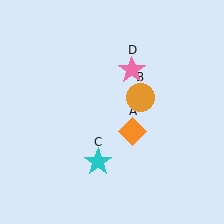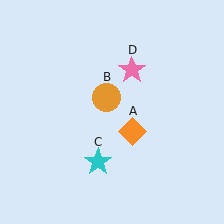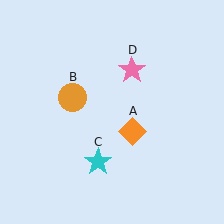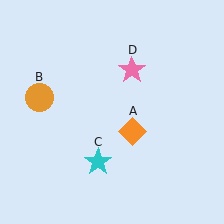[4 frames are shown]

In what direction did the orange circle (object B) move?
The orange circle (object B) moved left.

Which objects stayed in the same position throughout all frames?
Orange diamond (object A) and cyan star (object C) and pink star (object D) remained stationary.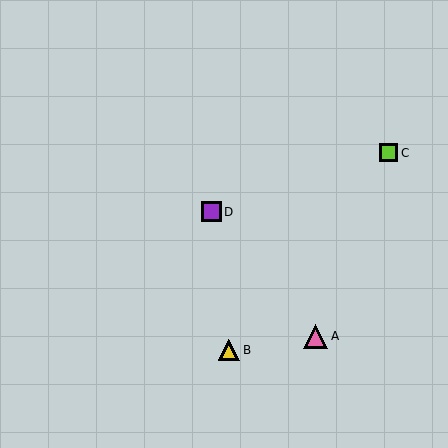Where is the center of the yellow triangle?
The center of the yellow triangle is at (229, 350).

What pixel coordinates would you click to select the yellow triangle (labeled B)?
Click at (229, 350) to select the yellow triangle B.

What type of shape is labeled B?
Shape B is a yellow triangle.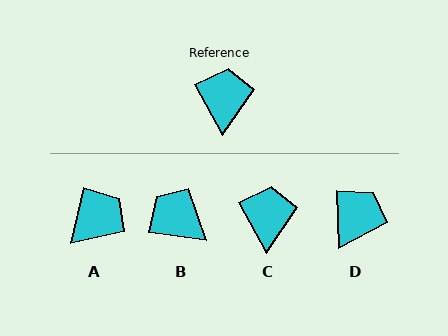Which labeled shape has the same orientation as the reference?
C.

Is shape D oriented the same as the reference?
No, it is off by about 27 degrees.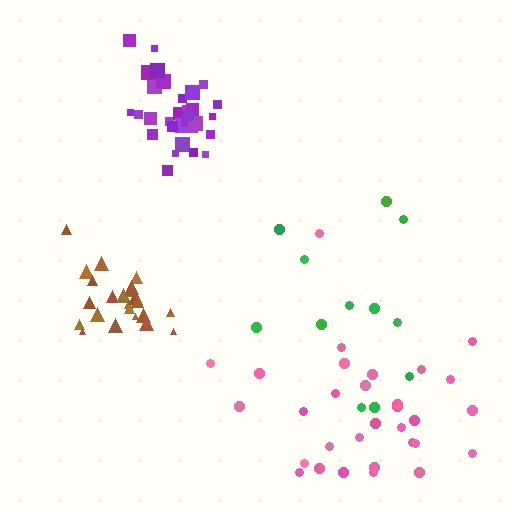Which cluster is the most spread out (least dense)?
Green.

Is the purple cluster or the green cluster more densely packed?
Purple.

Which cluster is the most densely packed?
Purple.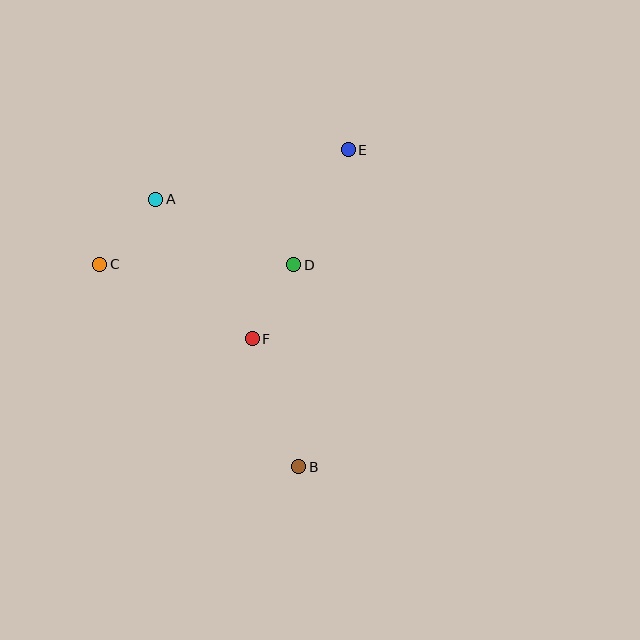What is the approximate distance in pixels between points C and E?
The distance between C and E is approximately 274 pixels.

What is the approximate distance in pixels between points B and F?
The distance between B and F is approximately 136 pixels.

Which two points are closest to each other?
Points D and F are closest to each other.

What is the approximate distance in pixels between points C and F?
The distance between C and F is approximately 170 pixels.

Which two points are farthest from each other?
Points B and E are farthest from each other.